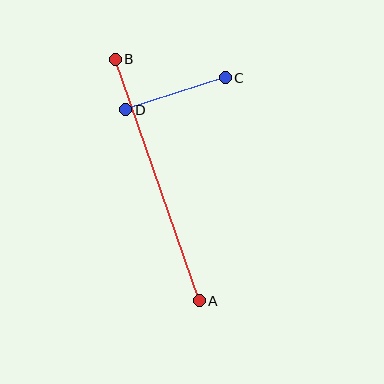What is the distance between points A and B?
The distance is approximately 255 pixels.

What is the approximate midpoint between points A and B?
The midpoint is at approximately (157, 180) pixels.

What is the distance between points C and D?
The distance is approximately 104 pixels.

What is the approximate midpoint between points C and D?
The midpoint is at approximately (175, 94) pixels.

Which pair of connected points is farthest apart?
Points A and B are farthest apart.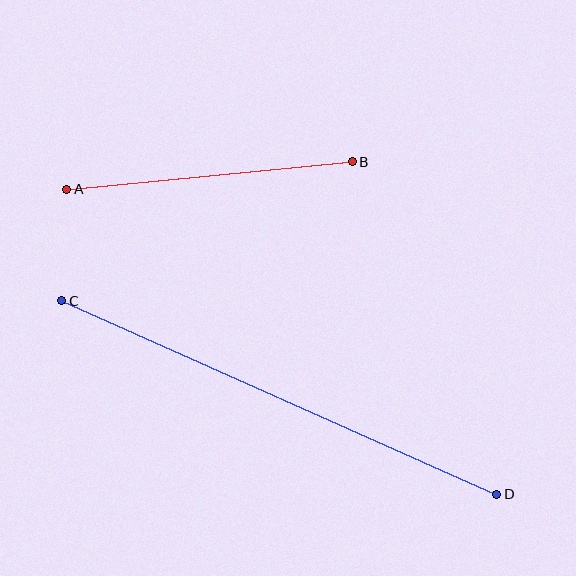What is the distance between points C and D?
The distance is approximately 476 pixels.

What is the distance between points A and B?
The distance is approximately 287 pixels.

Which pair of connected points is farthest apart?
Points C and D are farthest apart.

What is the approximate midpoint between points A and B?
The midpoint is at approximately (209, 176) pixels.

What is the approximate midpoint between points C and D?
The midpoint is at approximately (279, 397) pixels.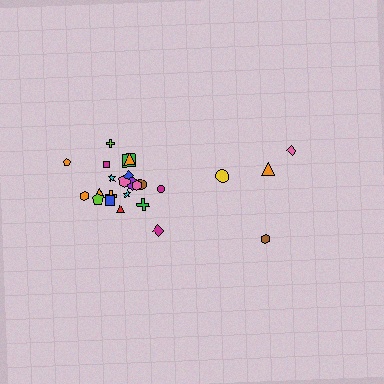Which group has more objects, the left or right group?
The left group.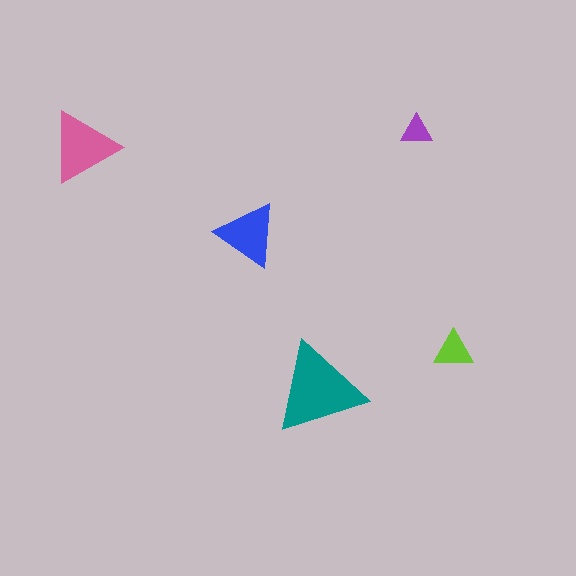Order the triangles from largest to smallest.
the teal one, the pink one, the blue one, the lime one, the purple one.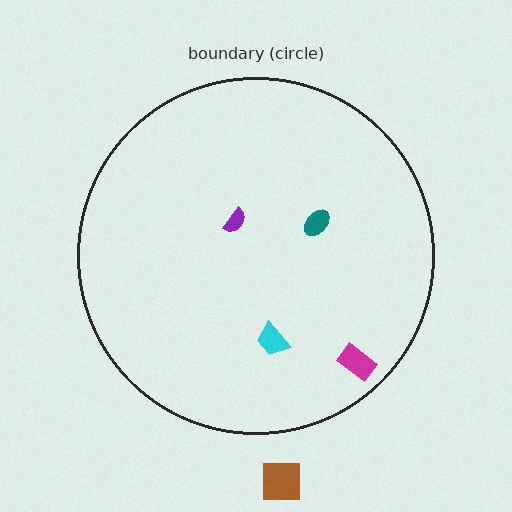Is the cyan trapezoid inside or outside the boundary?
Inside.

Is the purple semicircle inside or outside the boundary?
Inside.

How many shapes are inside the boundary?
4 inside, 1 outside.